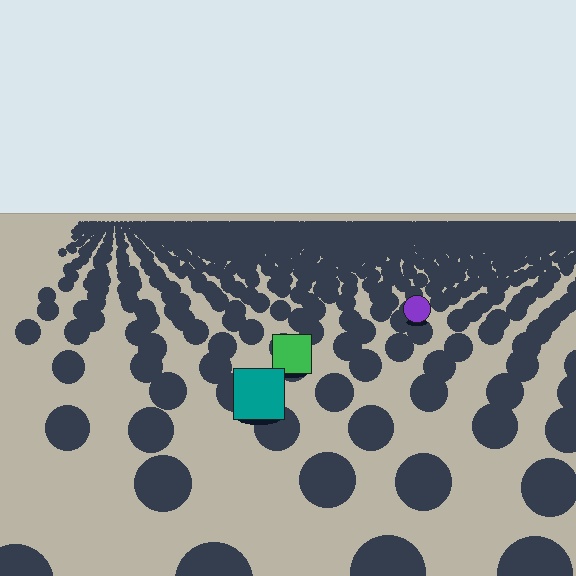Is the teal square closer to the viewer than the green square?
Yes. The teal square is closer — you can tell from the texture gradient: the ground texture is coarser near it.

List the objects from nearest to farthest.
From nearest to farthest: the teal square, the green square, the purple circle.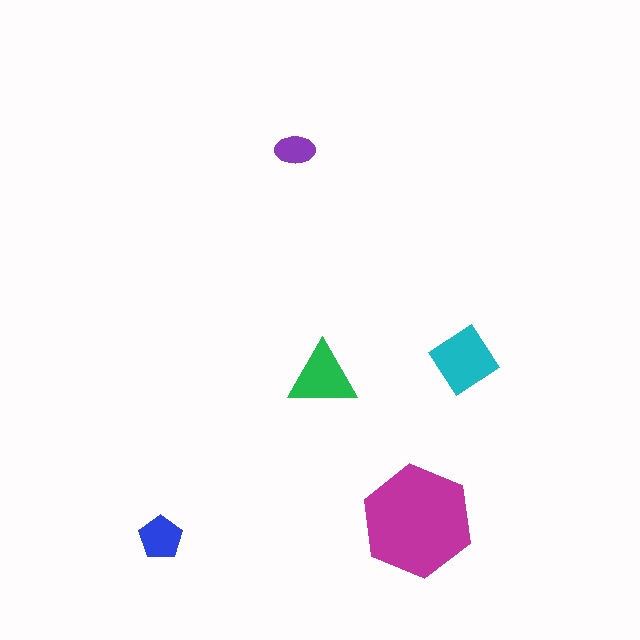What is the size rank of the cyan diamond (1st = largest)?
2nd.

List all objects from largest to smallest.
The magenta hexagon, the cyan diamond, the green triangle, the blue pentagon, the purple ellipse.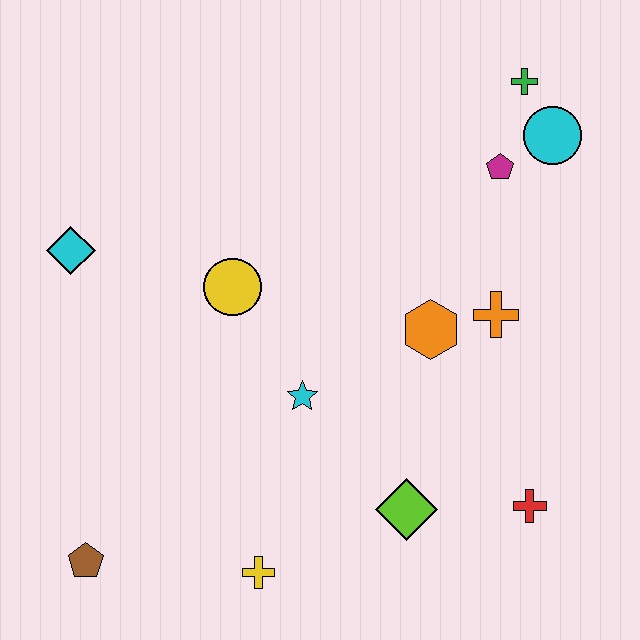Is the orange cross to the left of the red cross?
Yes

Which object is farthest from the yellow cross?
The green cross is farthest from the yellow cross.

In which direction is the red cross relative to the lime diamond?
The red cross is to the right of the lime diamond.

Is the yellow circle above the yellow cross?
Yes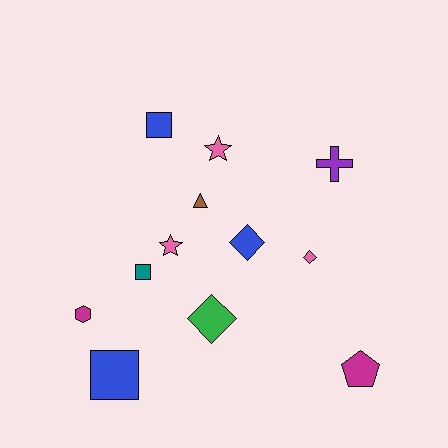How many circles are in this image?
There are no circles.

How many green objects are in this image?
There is 1 green object.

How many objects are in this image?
There are 12 objects.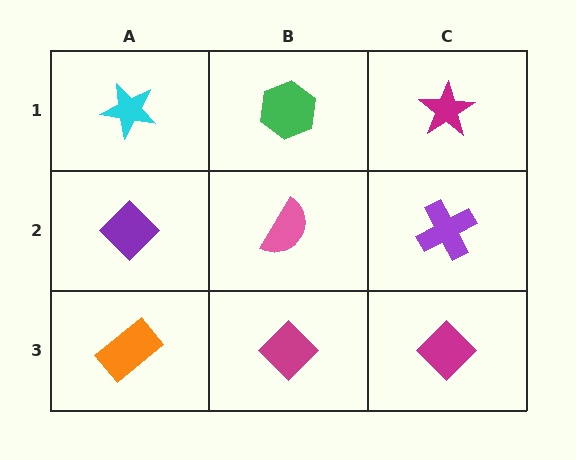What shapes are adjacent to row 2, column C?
A magenta star (row 1, column C), a magenta diamond (row 3, column C), a pink semicircle (row 2, column B).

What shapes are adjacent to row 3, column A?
A purple diamond (row 2, column A), a magenta diamond (row 3, column B).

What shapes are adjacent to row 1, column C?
A purple cross (row 2, column C), a green hexagon (row 1, column B).